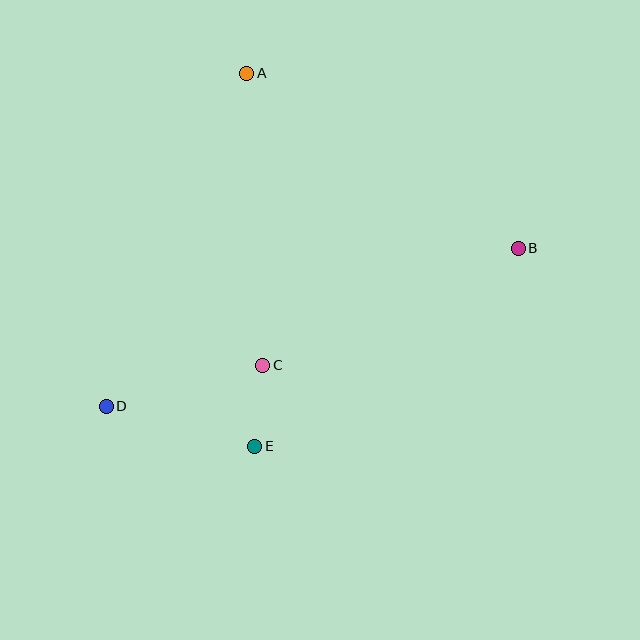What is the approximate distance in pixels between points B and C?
The distance between B and C is approximately 281 pixels.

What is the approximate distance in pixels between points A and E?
The distance between A and E is approximately 373 pixels.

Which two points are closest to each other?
Points C and E are closest to each other.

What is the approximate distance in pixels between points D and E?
The distance between D and E is approximately 154 pixels.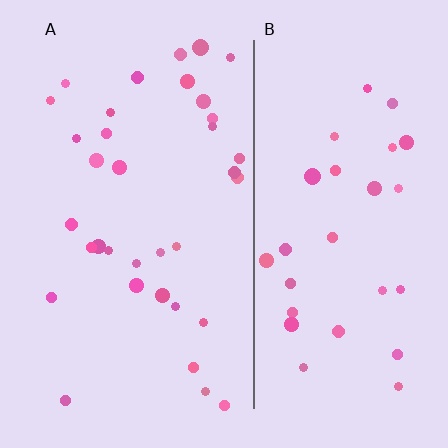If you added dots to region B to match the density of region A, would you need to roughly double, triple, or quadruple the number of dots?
Approximately double.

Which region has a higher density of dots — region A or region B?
A (the left).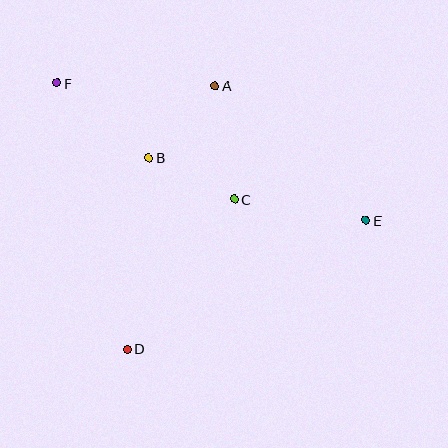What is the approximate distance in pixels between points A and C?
The distance between A and C is approximately 115 pixels.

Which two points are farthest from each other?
Points E and F are farthest from each other.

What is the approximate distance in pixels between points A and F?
The distance between A and F is approximately 158 pixels.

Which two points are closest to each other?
Points B and C are closest to each other.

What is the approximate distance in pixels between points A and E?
The distance between A and E is approximately 202 pixels.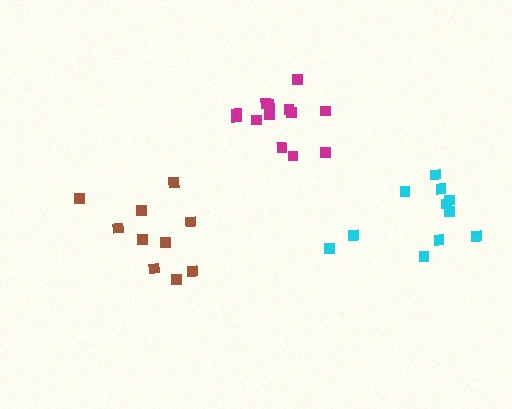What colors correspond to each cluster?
The clusters are colored: brown, magenta, cyan.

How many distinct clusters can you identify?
There are 3 distinct clusters.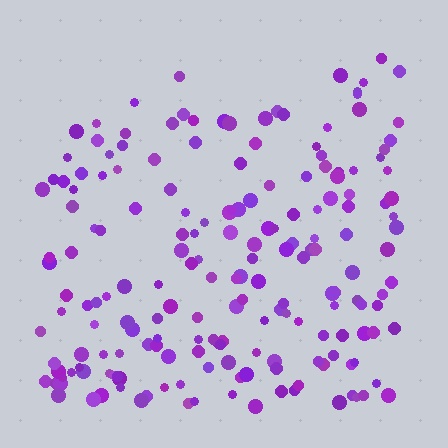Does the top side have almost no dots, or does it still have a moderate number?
Still a moderate number, just noticeably fewer than the bottom.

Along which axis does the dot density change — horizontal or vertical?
Vertical.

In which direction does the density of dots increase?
From top to bottom, with the bottom side densest.